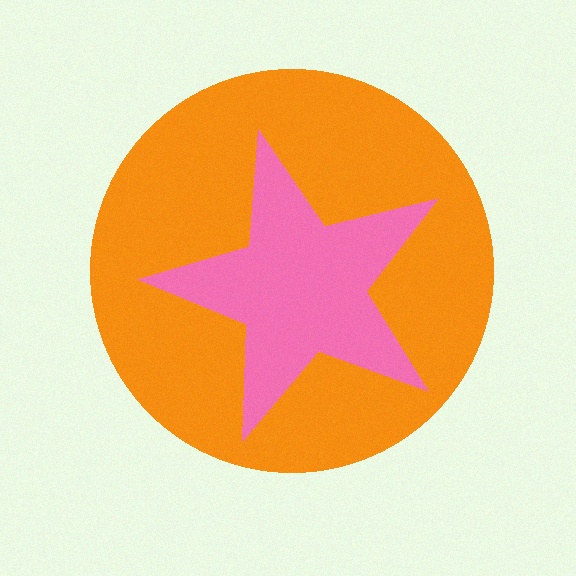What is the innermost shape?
The pink star.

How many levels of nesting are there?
2.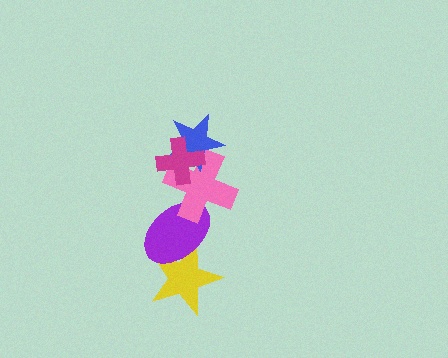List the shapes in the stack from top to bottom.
From top to bottom: the magenta cross, the blue star, the pink cross, the purple ellipse, the yellow star.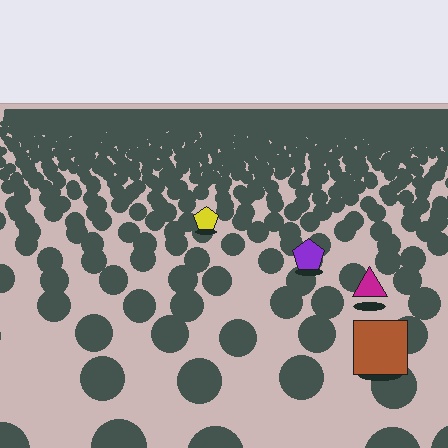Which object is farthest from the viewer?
The yellow pentagon is farthest from the viewer. It appears smaller and the ground texture around it is denser.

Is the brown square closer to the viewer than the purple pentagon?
Yes. The brown square is closer — you can tell from the texture gradient: the ground texture is coarser near it.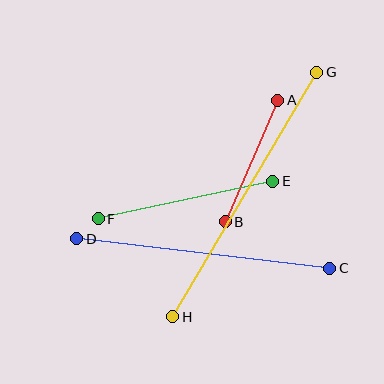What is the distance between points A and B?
The distance is approximately 132 pixels.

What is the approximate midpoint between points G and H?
The midpoint is at approximately (245, 195) pixels.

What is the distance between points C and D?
The distance is approximately 255 pixels.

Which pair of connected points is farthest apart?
Points G and H are farthest apart.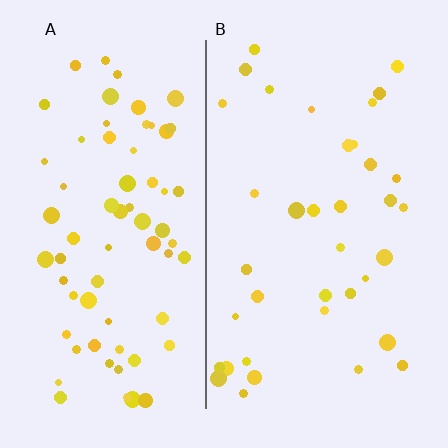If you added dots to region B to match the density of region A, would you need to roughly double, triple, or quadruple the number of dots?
Approximately double.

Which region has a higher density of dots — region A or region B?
A (the left).